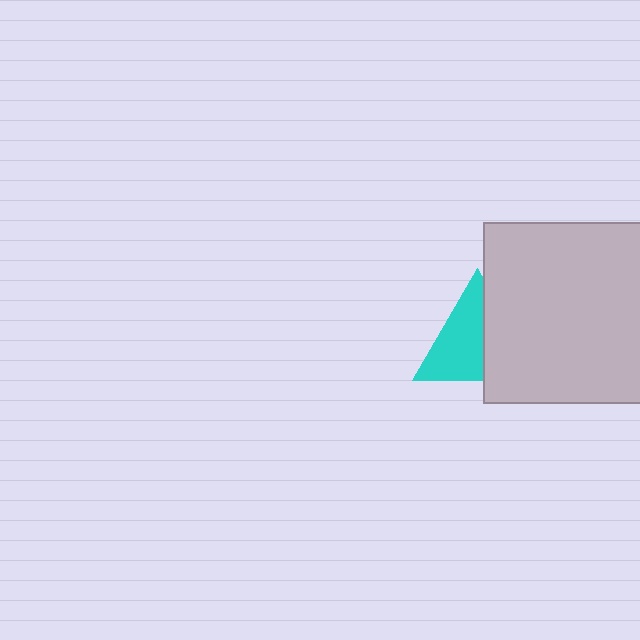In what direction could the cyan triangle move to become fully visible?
The cyan triangle could move left. That would shift it out from behind the light gray square entirely.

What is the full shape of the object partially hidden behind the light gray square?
The partially hidden object is a cyan triangle.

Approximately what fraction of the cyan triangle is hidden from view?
Roughly 41% of the cyan triangle is hidden behind the light gray square.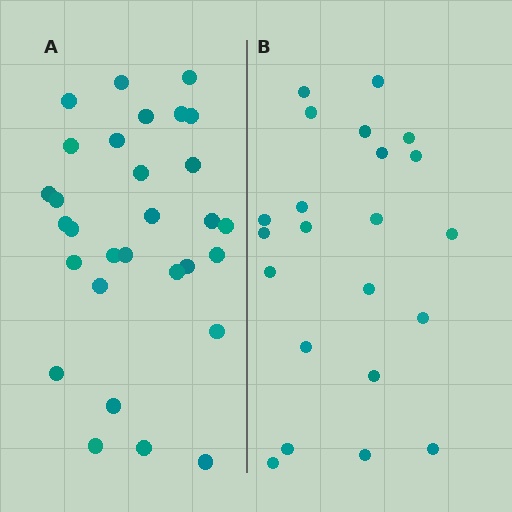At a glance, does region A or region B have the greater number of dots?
Region A (the left region) has more dots.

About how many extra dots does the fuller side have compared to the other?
Region A has roughly 8 or so more dots than region B.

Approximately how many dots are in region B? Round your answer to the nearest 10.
About 20 dots. (The exact count is 22, which rounds to 20.)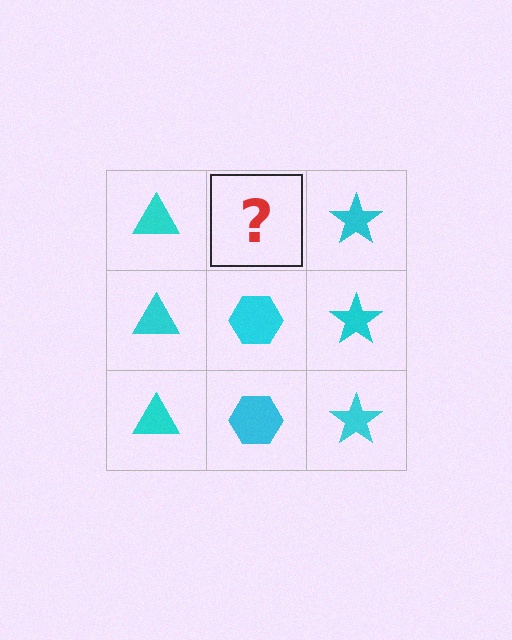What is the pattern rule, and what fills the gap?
The rule is that each column has a consistent shape. The gap should be filled with a cyan hexagon.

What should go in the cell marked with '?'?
The missing cell should contain a cyan hexagon.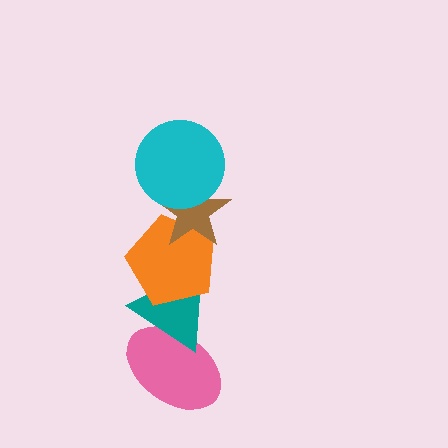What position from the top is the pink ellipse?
The pink ellipse is 5th from the top.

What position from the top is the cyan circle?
The cyan circle is 1st from the top.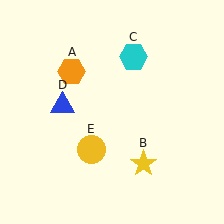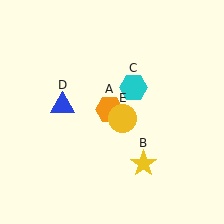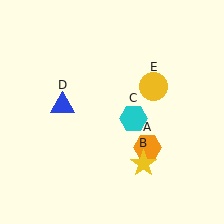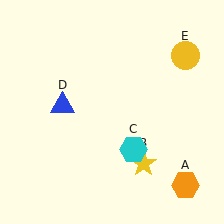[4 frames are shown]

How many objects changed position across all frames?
3 objects changed position: orange hexagon (object A), cyan hexagon (object C), yellow circle (object E).